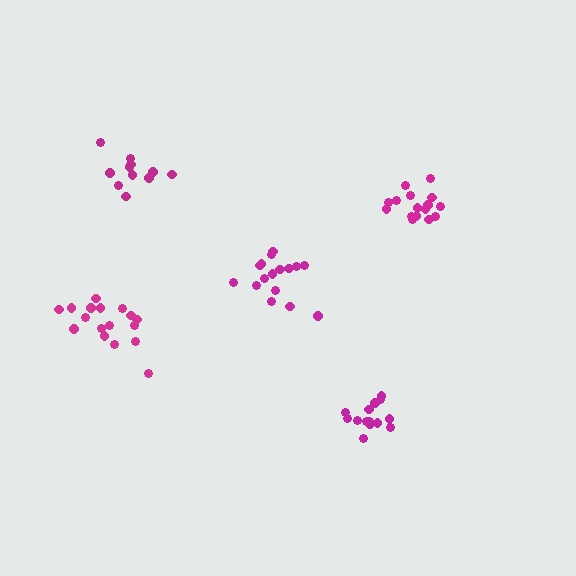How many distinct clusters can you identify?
There are 5 distinct clusters.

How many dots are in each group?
Group 1: 16 dots, Group 2: 11 dots, Group 3: 16 dots, Group 4: 17 dots, Group 5: 14 dots (74 total).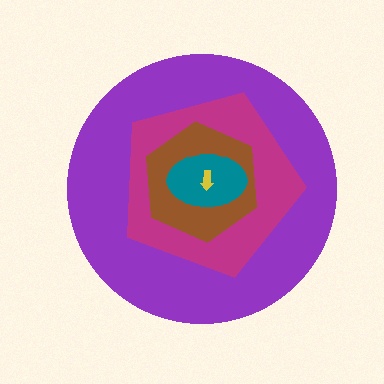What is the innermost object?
The yellow arrow.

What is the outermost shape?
The purple circle.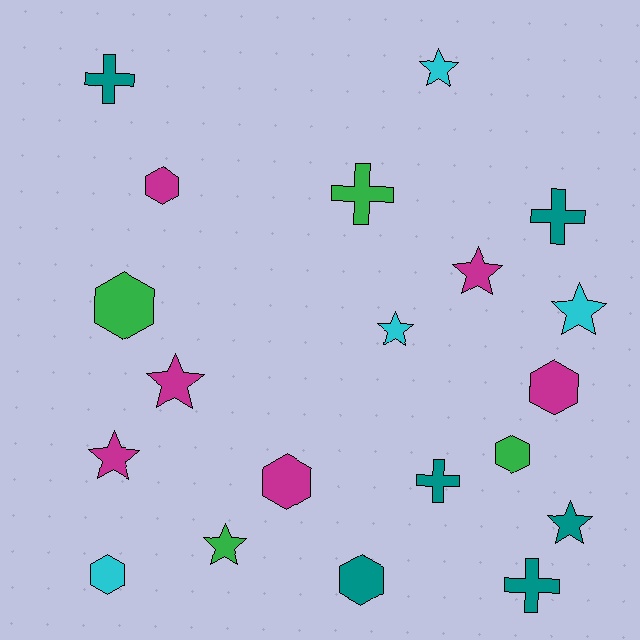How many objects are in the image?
There are 20 objects.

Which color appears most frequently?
Teal, with 6 objects.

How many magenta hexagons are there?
There are 3 magenta hexagons.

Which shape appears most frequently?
Star, with 8 objects.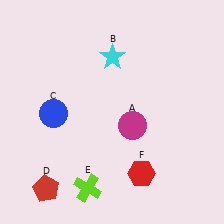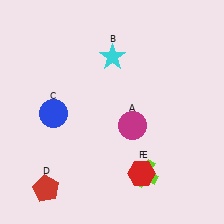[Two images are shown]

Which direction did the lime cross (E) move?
The lime cross (E) moved right.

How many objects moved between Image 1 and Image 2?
1 object moved between the two images.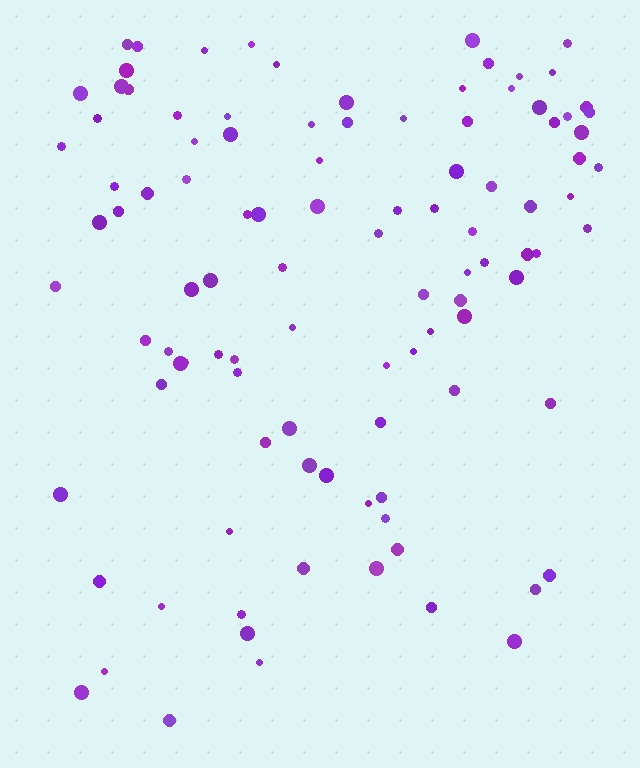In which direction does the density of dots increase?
From bottom to top, with the top side densest.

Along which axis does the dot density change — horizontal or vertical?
Vertical.